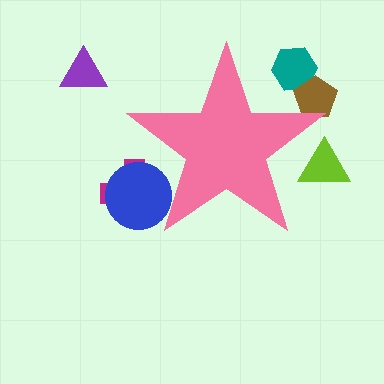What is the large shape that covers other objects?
A pink star.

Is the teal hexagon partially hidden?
Yes, the teal hexagon is partially hidden behind the pink star.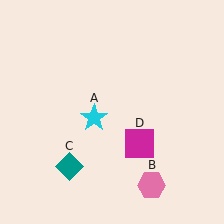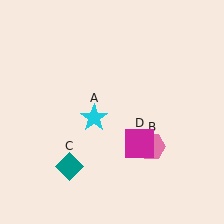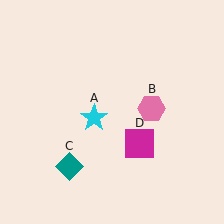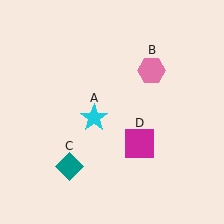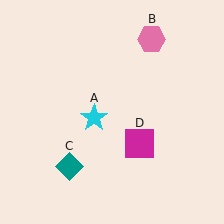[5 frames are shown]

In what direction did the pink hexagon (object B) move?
The pink hexagon (object B) moved up.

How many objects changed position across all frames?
1 object changed position: pink hexagon (object B).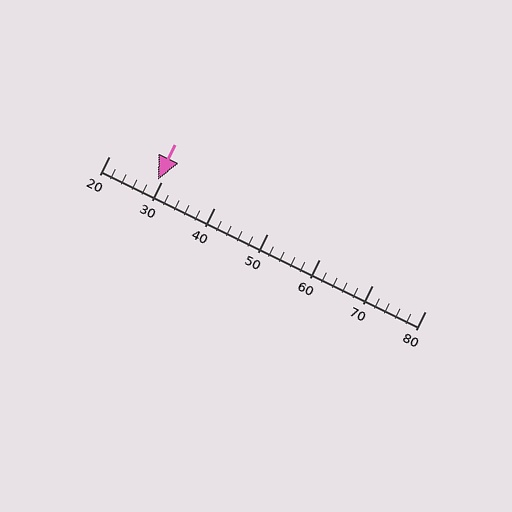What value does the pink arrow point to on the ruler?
The pink arrow points to approximately 29.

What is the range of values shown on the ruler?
The ruler shows values from 20 to 80.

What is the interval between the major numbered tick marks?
The major tick marks are spaced 10 units apart.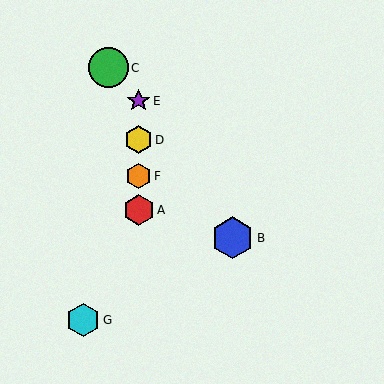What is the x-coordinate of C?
Object C is at x≈108.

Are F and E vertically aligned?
Yes, both are at x≈139.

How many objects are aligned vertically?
4 objects (A, D, E, F) are aligned vertically.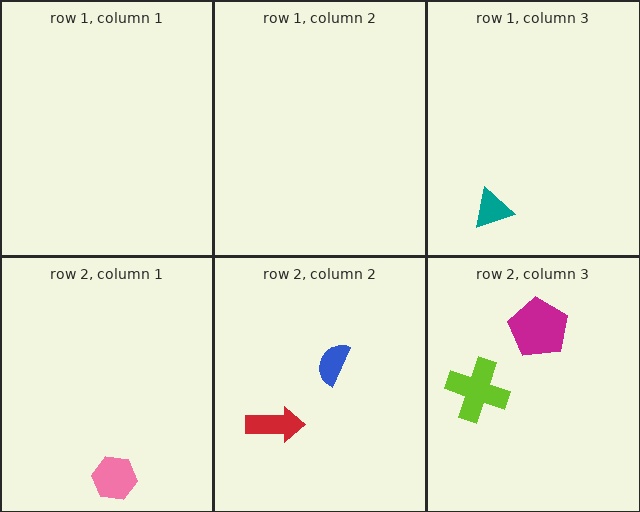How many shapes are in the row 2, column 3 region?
2.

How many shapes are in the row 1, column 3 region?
1.